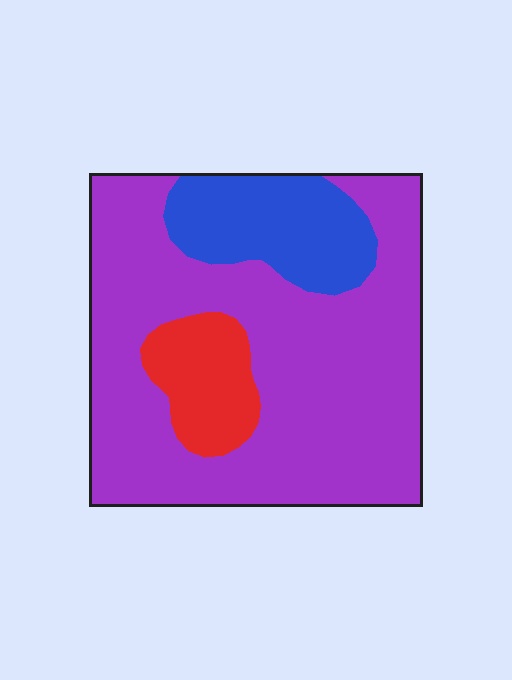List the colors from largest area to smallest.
From largest to smallest: purple, blue, red.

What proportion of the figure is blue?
Blue takes up about one sixth (1/6) of the figure.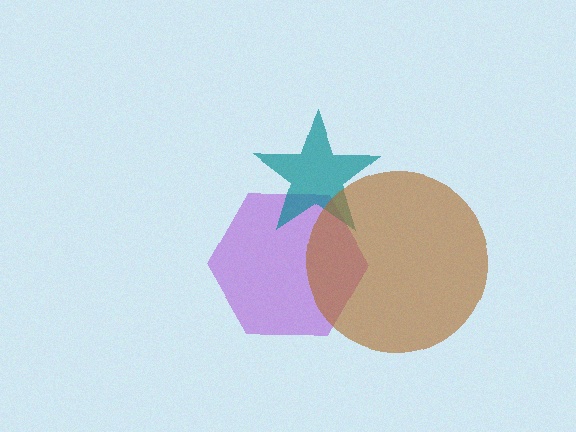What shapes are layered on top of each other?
The layered shapes are: a purple hexagon, a teal star, a brown circle.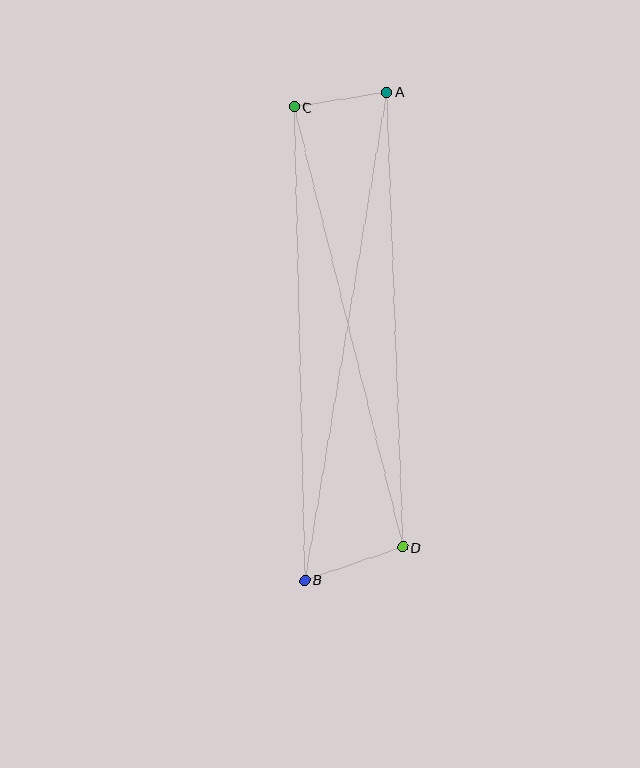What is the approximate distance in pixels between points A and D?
The distance between A and D is approximately 456 pixels.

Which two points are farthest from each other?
Points A and B are farthest from each other.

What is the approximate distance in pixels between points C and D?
The distance between C and D is approximately 453 pixels.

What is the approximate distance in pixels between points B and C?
The distance between B and C is approximately 473 pixels.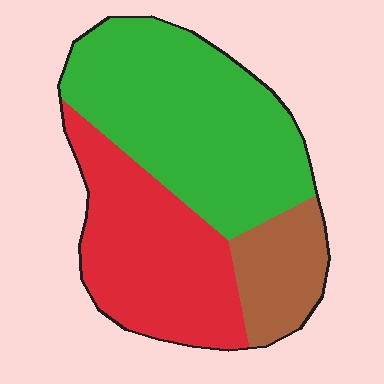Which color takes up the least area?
Brown, at roughly 15%.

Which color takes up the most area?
Green, at roughly 50%.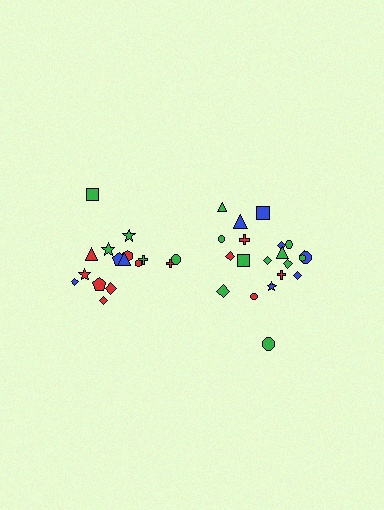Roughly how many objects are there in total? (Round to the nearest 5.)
Roughly 35 objects in total.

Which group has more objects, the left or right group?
The right group.